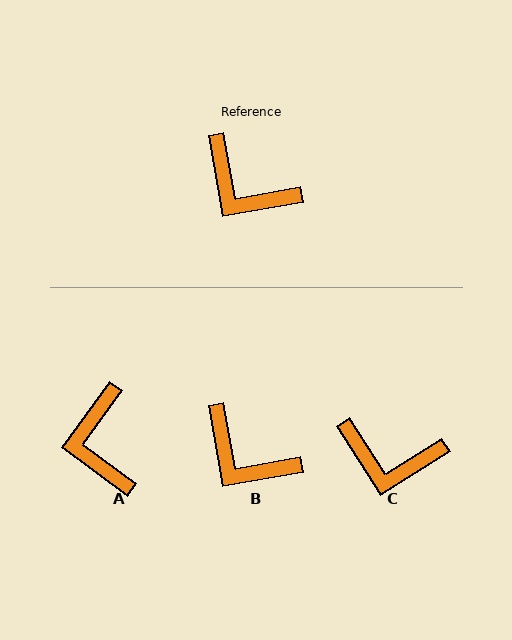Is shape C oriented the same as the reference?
No, it is off by about 23 degrees.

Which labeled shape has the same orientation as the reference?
B.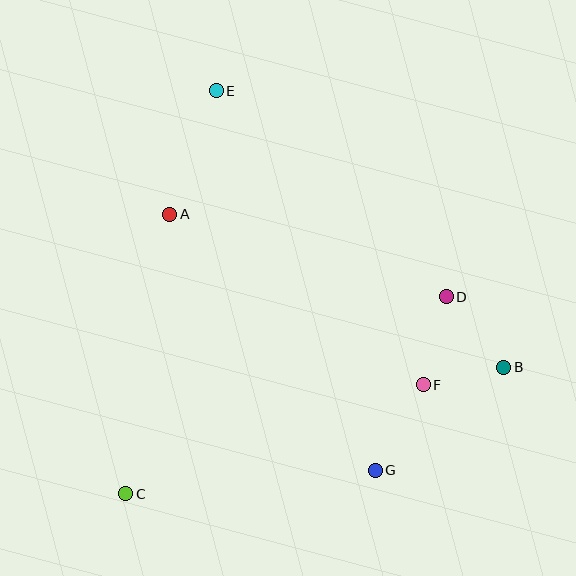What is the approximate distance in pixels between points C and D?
The distance between C and D is approximately 376 pixels.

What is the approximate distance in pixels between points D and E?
The distance between D and E is approximately 309 pixels.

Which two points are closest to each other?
Points B and F are closest to each other.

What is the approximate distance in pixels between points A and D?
The distance between A and D is approximately 289 pixels.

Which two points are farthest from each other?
Points C and E are farthest from each other.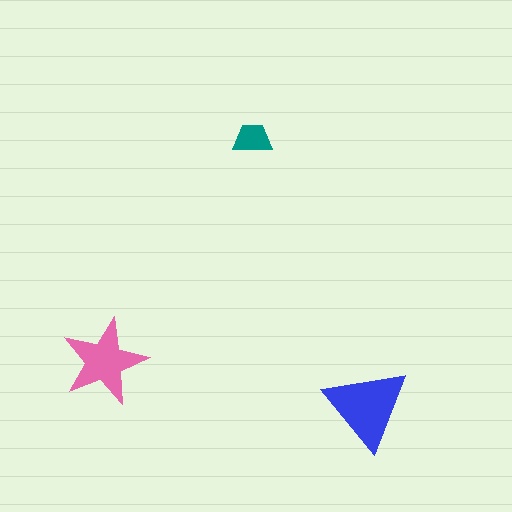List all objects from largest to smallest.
The blue triangle, the pink star, the teal trapezoid.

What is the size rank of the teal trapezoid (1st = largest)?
3rd.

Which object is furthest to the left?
The pink star is leftmost.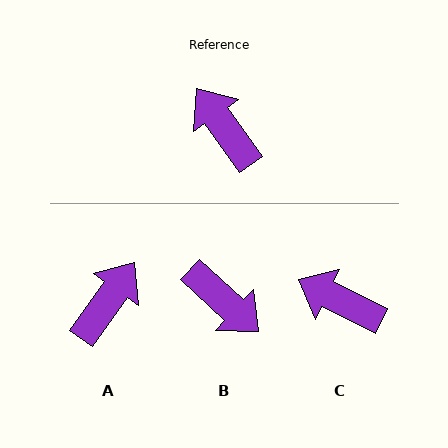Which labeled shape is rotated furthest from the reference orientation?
B, about 168 degrees away.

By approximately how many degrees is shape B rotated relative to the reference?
Approximately 168 degrees clockwise.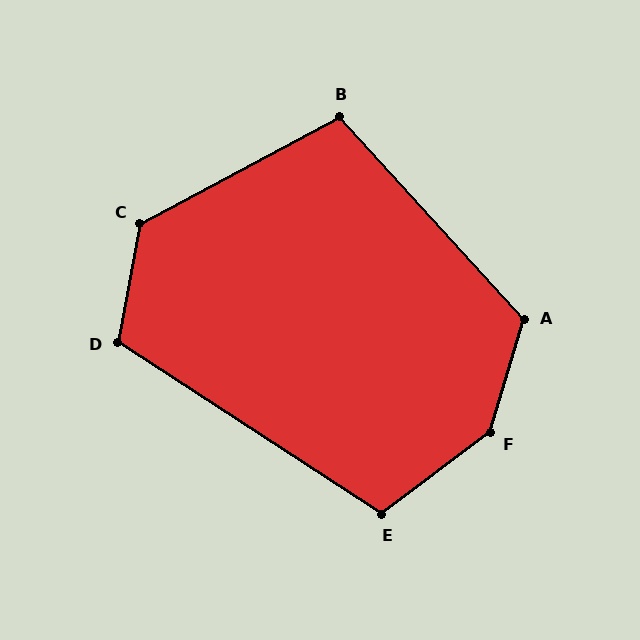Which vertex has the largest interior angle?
F, at approximately 144 degrees.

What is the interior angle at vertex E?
Approximately 110 degrees (obtuse).